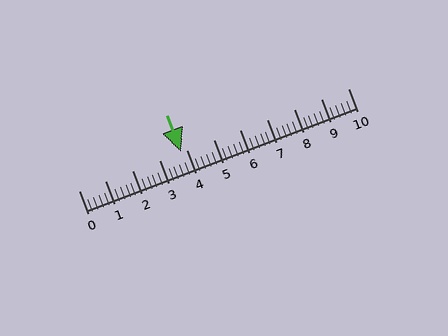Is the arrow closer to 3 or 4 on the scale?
The arrow is closer to 4.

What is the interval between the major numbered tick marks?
The major tick marks are spaced 1 units apart.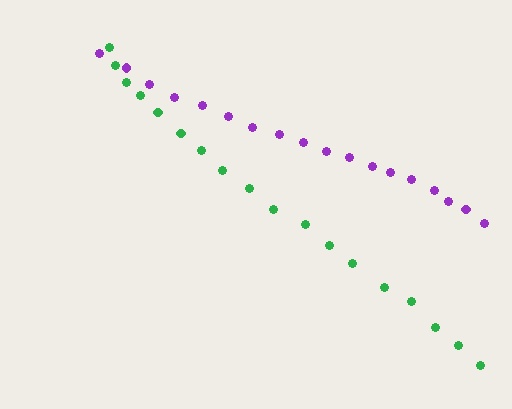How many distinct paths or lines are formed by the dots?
There are 2 distinct paths.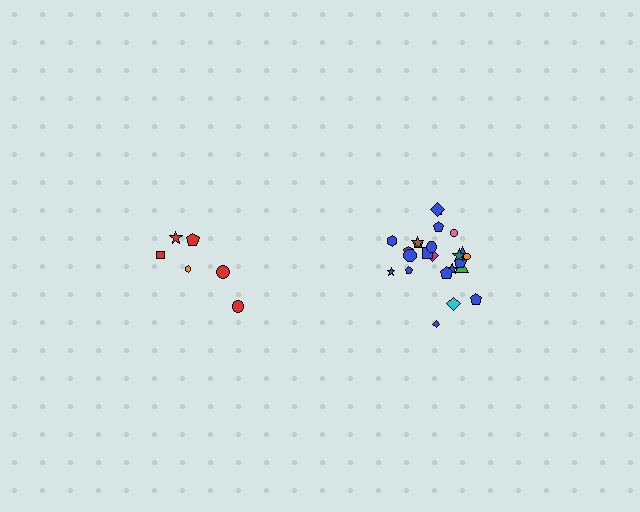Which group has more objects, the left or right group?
The right group.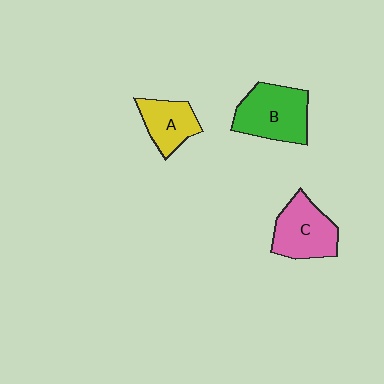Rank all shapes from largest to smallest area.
From largest to smallest: B (green), C (pink), A (yellow).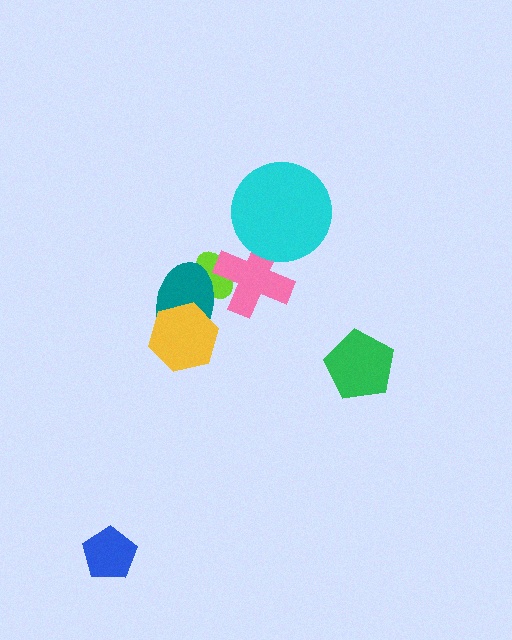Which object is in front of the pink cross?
The cyan circle is in front of the pink cross.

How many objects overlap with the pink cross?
3 objects overlap with the pink cross.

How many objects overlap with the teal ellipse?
3 objects overlap with the teal ellipse.